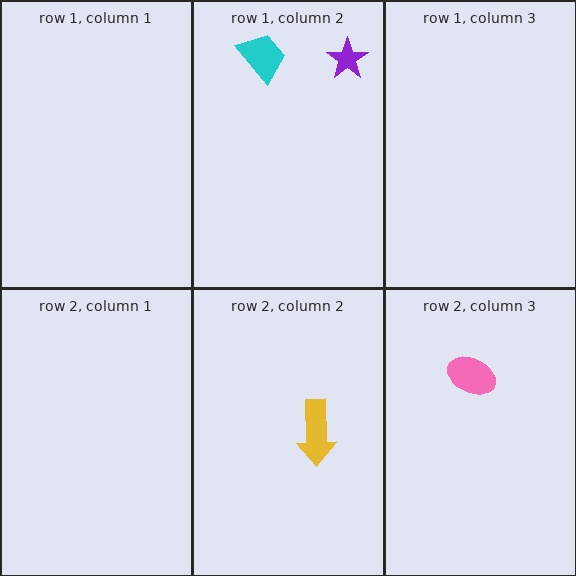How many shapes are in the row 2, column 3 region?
1.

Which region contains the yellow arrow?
The row 2, column 2 region.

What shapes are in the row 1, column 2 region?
The cyan trapezoid, the purple star.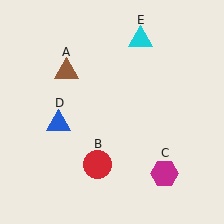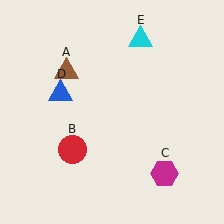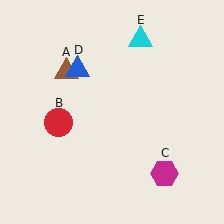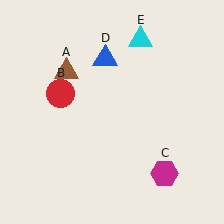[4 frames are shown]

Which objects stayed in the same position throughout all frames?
Brown triangle (object A) and magenta hexagon (object C) and cyan triangle (object E) remained stationary.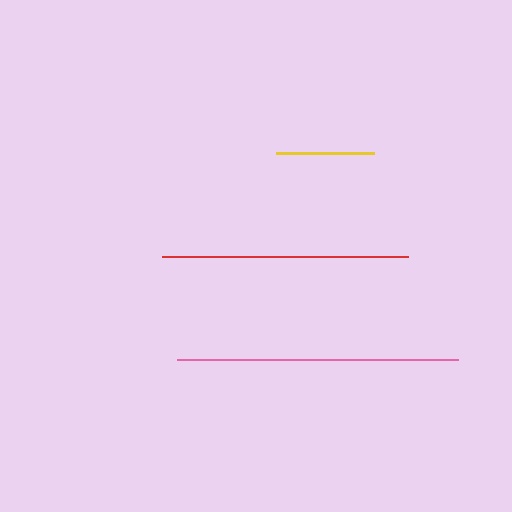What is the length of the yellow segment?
The yellow segment is approximately 98 pixels long.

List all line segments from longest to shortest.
From longest to shortest: pink, red, yellow.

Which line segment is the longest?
The pink line is the longest at approximately 281 pixels.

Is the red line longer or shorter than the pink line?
The pink line is longer than the red line.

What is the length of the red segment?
The red segment is approximately 246 pixels long.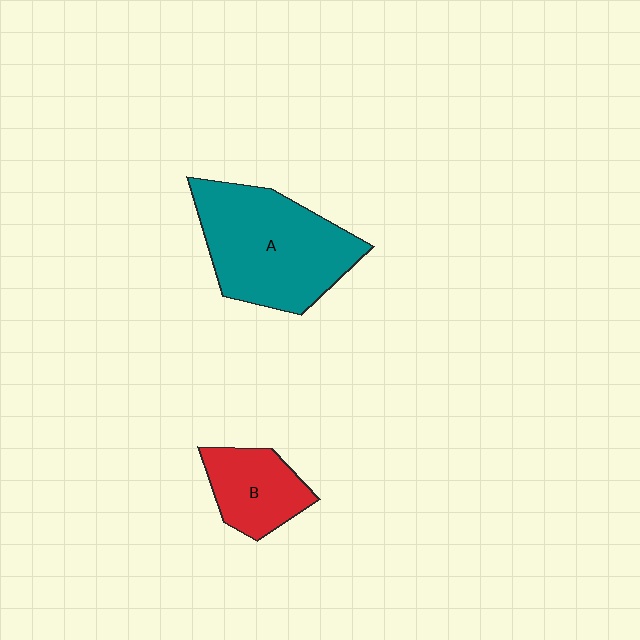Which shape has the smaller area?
Shape B (red).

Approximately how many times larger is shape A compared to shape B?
Approximately 2.1 times.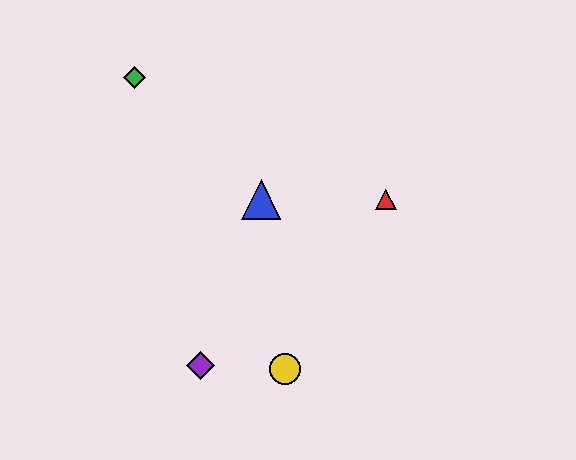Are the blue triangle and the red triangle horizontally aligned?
Yes, both are at y≈200.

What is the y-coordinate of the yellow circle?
The yellow circle is at y≈369.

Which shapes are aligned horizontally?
The red triangle, the blue triangle are aligned horizontally.